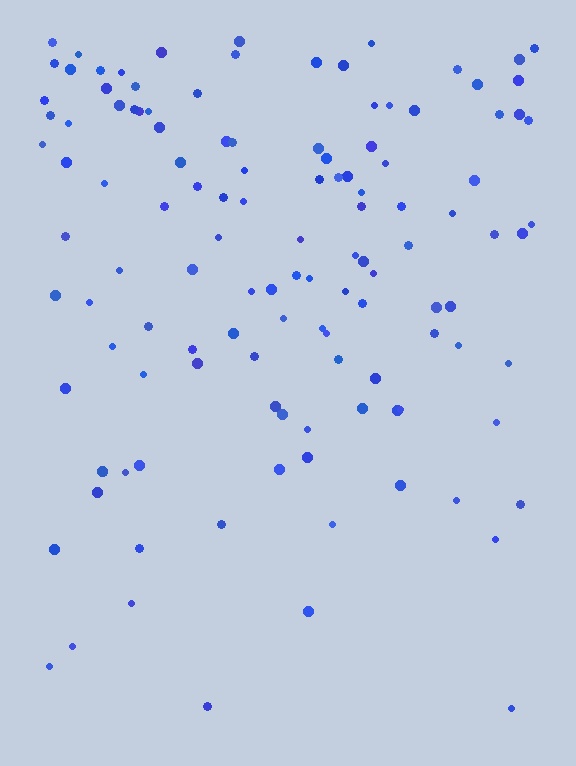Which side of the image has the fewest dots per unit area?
The bottom.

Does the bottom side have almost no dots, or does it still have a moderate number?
Still a moderate number, just noticeably fewer than the top.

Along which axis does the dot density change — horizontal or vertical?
Vertical.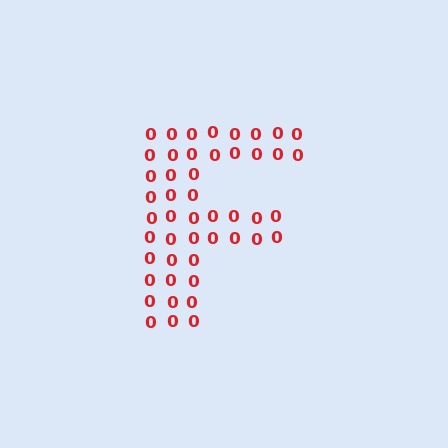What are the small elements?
The small elements are digit 0's.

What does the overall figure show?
The overall figure shows the letter F.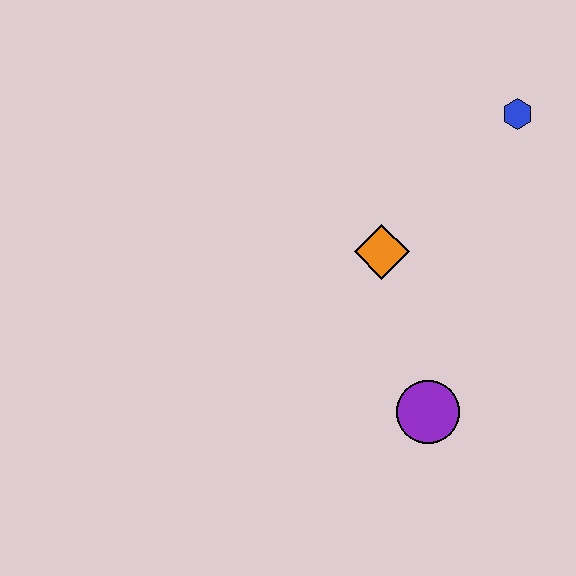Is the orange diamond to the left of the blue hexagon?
Yes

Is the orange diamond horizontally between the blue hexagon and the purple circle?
No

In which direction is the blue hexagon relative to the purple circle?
The blue hexagon is above the purple circle.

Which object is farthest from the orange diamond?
The blue hexagon is farthest from the orange diamond.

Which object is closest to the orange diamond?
The purple circle is closest to the orange diamond.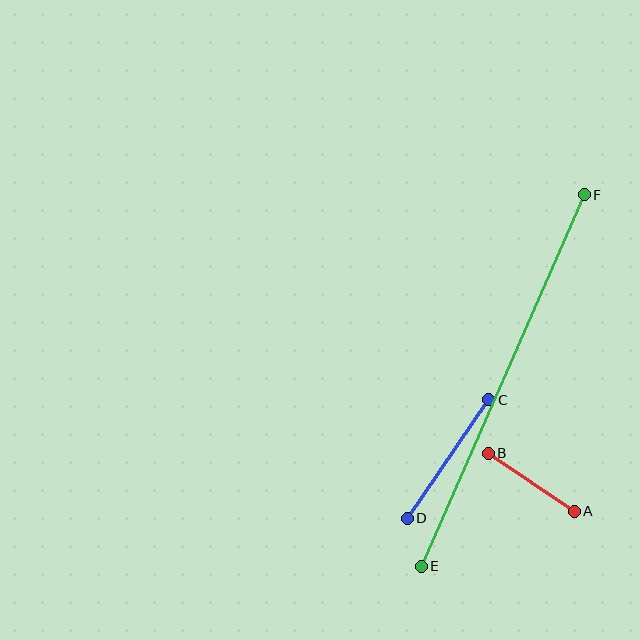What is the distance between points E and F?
The distance is approximately 406 pixels.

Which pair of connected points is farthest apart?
Points E and F are farthest apart.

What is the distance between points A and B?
The distance is approximately 104 pixels.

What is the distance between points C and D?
The distance is approximately 144 pixels.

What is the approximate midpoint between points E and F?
The midpoint is at approximately (503, 381) pixels.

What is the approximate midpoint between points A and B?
The midpoint is at approximately (531, 482) pixels.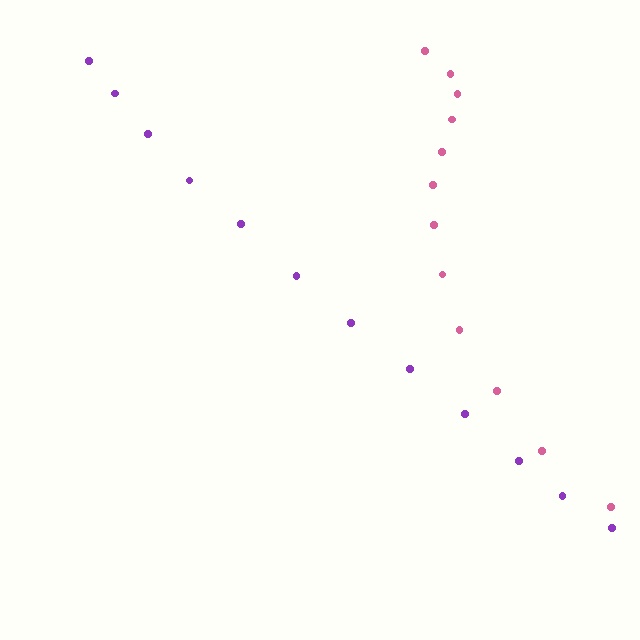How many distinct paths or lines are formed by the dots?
There are 2 distinct paths.